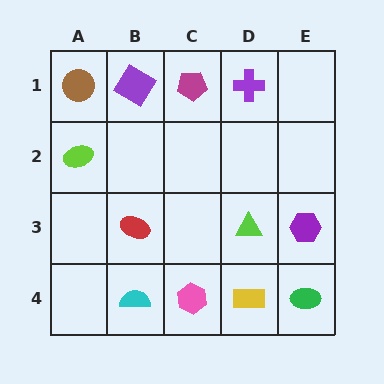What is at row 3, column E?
A purple hexagon.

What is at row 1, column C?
A magenta pentagon.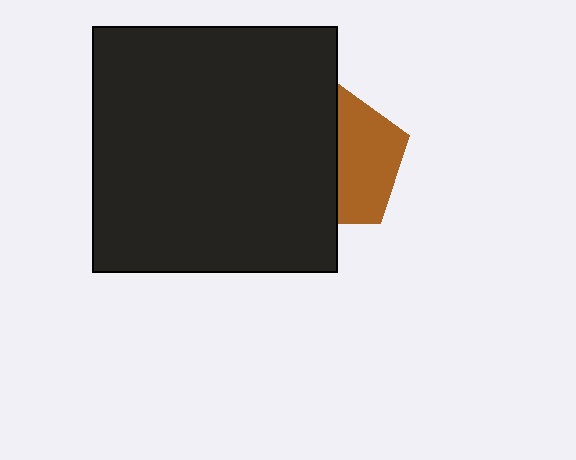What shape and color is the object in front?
The object in front is a black square.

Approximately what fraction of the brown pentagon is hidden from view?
Roughly 53% of the brown pentagon is hidden behind the black square.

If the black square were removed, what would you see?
You would see the complete brown pentagon.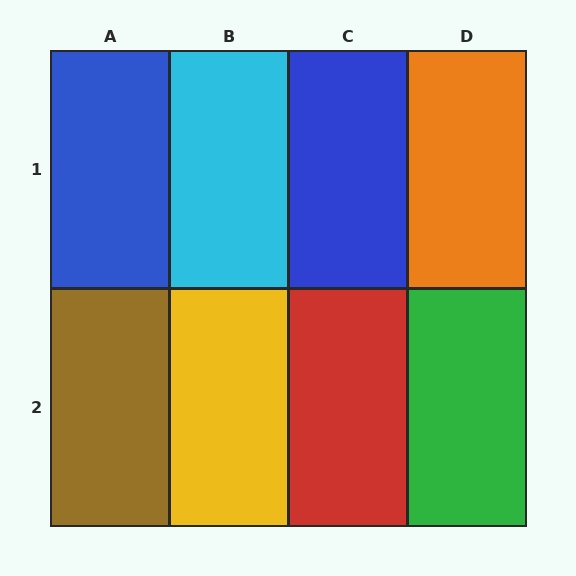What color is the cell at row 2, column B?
Yellow.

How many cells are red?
1 cell is red.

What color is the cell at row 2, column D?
Green.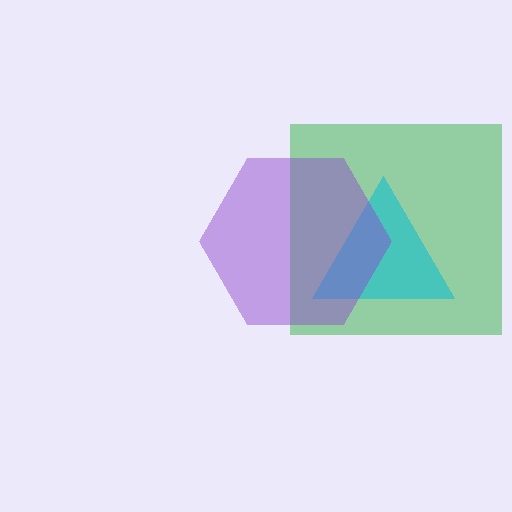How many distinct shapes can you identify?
There are 3 distinct shapes: a green square, a cyan triangle, a purple hexagon.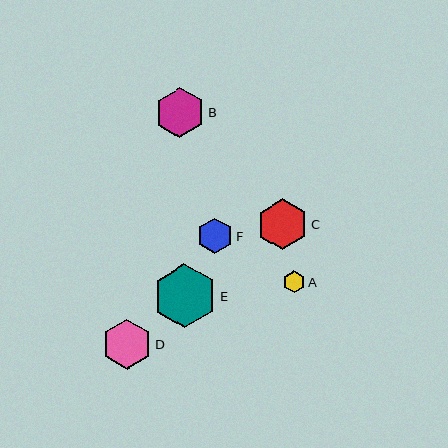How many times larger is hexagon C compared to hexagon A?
Hexagon C is approximately 2.3 times the size of hexagon A.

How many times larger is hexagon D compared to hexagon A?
Hexagon D is approximately 2.3 times the size of hexagon A.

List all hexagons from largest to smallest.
From largest to smallest: E, C, D, B, F, A.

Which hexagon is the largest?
Hexagon E is the largest with a size of approximately 64 pixels.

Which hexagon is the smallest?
Hexagon A is the smallest with a size of approximately 22 pixels.